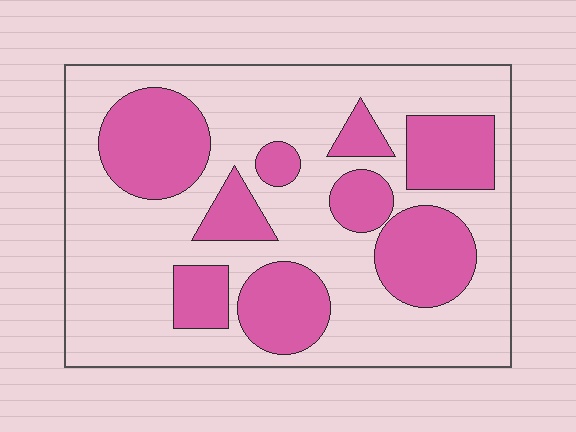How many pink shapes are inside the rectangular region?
9.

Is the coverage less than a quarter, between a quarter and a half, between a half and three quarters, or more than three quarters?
Between a quarter and a half.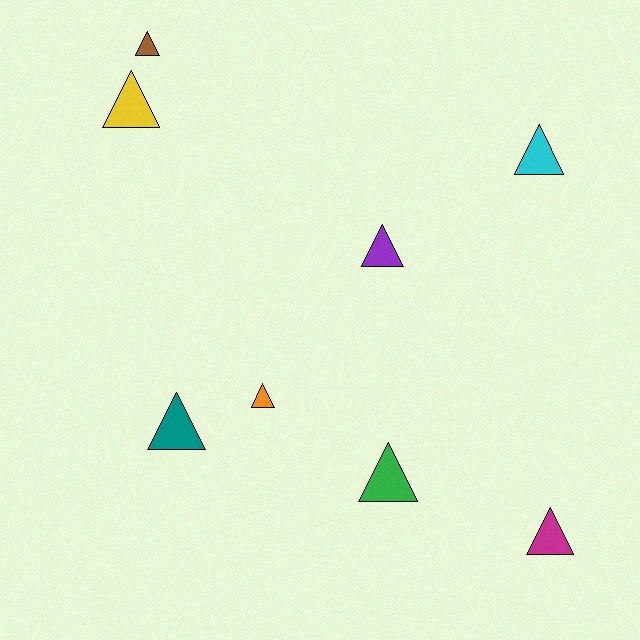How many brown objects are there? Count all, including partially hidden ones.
There is 1 brown object.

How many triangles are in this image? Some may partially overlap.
There are 8 triangles.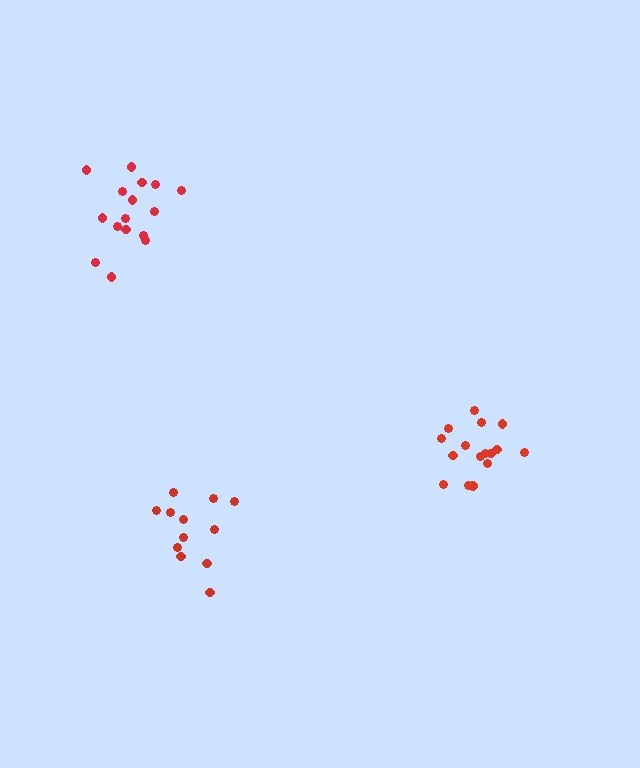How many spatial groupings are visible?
There are 3 spatial groupings.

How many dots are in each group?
Group 1: 16 dots, Group 2: 12 dots, Group 3: 16 dots (44 total).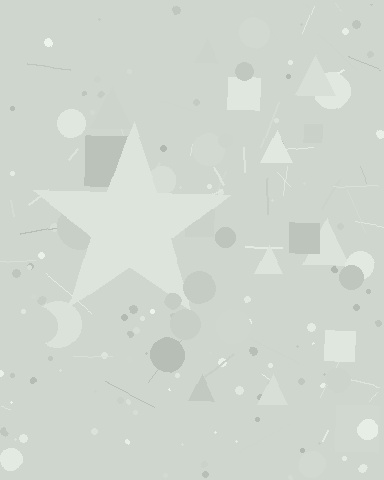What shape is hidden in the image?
A star is hidden in the image.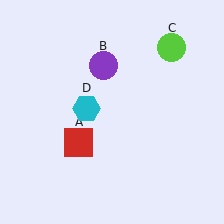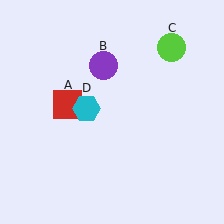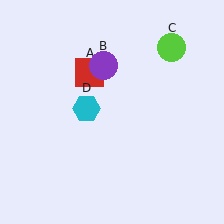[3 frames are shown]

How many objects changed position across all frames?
1 object changed position: red square (object A).